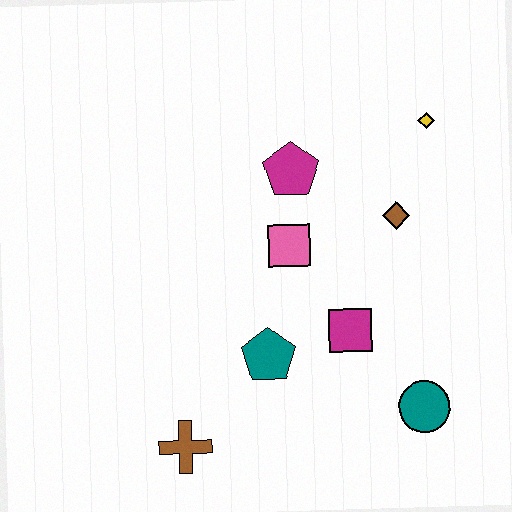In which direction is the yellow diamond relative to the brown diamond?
The yellow diamond is above the brown diamond.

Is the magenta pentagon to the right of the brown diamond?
No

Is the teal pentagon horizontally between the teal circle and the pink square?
No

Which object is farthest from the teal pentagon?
The yellow diamond is farthest from the teal pentagon.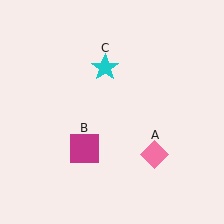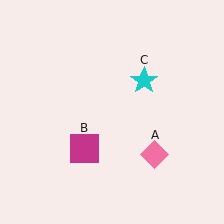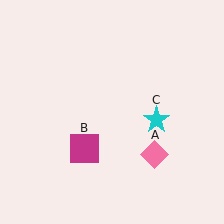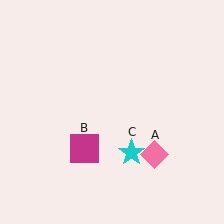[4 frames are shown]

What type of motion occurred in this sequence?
The cyan star (object C) rotated clockwise around the center of the scene.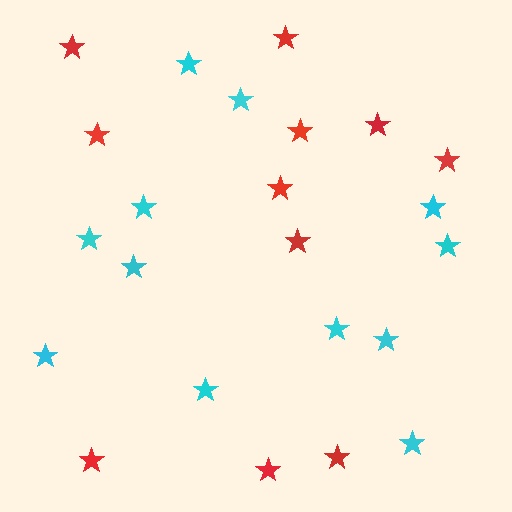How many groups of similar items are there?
There are 2 groups: one group of red stars (11) and one group of cyan stars (12).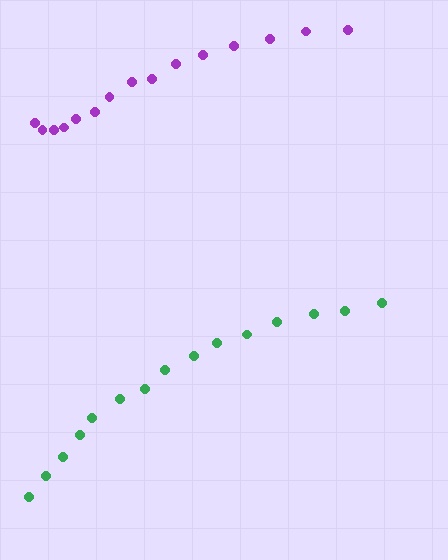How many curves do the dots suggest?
There are 2 distinct paths.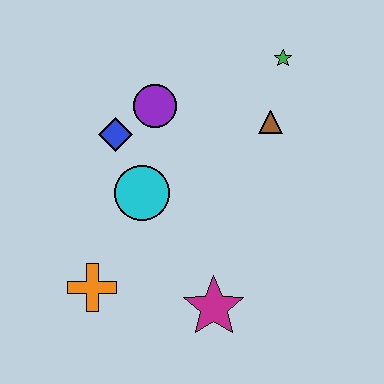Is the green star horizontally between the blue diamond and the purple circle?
No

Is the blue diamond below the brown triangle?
Yes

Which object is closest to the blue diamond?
The purple circle is closest to the blue diamond.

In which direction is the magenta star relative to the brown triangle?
The magenta star is below the brown triangle.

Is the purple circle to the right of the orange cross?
Yes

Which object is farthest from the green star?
The orange cross is farthest from the green star.